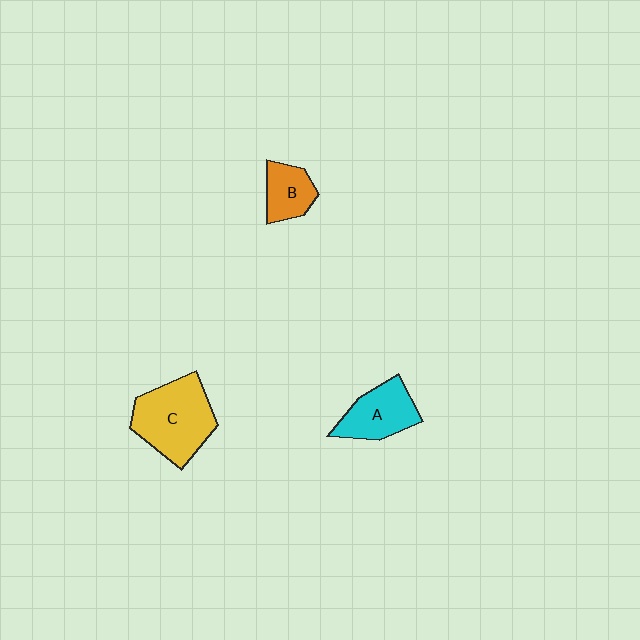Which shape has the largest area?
Shape C (yellow).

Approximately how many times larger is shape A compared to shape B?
Approximately 1.4 times.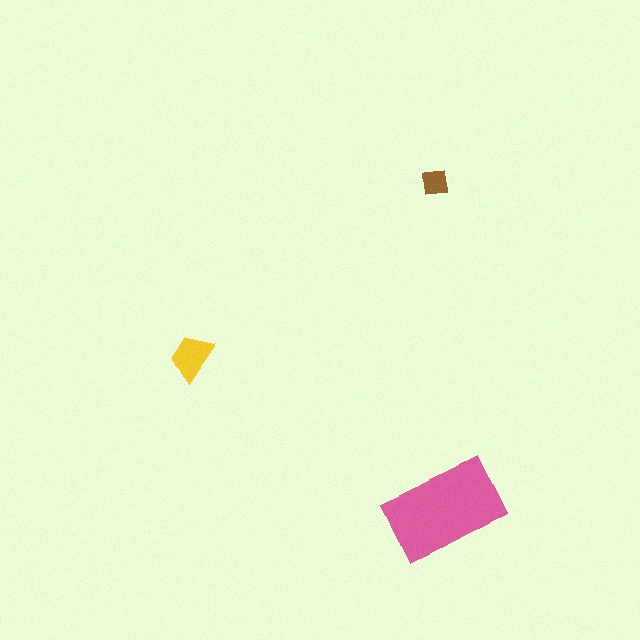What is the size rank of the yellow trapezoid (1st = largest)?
2nd.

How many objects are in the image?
There are 3 objects in the image.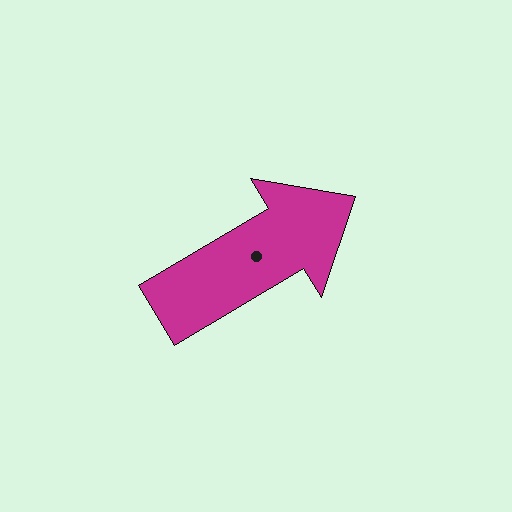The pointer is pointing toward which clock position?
Roughly 2 o'clock.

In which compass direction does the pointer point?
Northeast.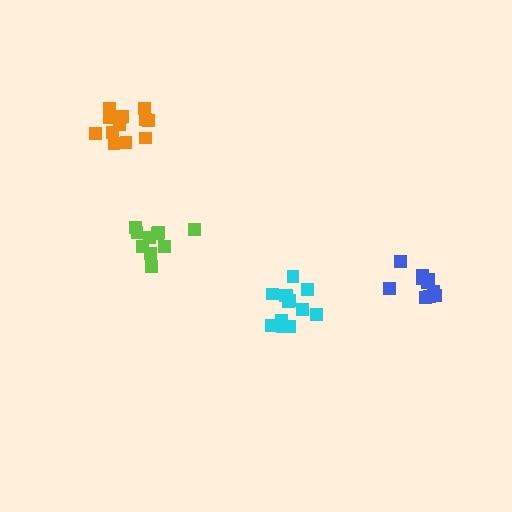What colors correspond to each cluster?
The clusters are colored: cyan, lime, blue, orange.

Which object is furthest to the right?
The blue cluster is rightmost.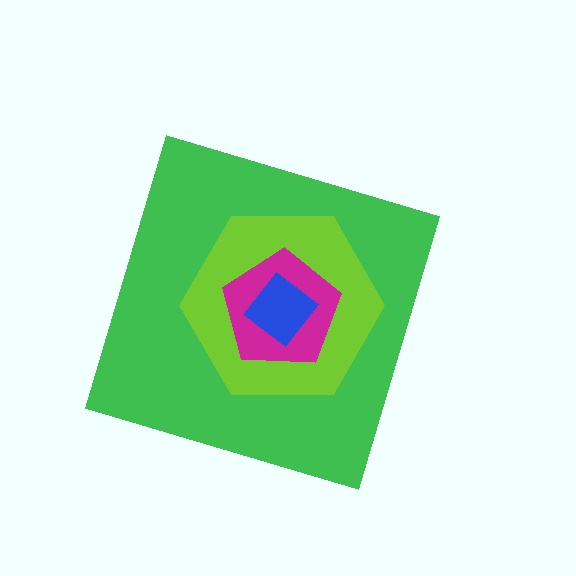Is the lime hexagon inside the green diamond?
Yes.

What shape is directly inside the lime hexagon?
The magenta pentagon.